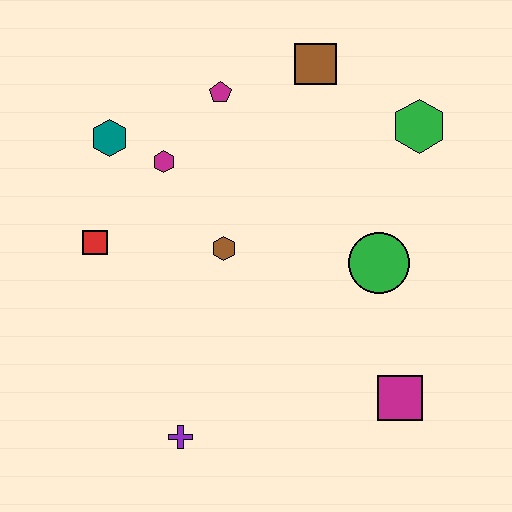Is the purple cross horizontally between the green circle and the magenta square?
No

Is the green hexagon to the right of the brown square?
Yes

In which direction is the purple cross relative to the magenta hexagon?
The purple cross is below the magenta hexagon.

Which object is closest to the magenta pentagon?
The magenta hexagon is closest to the magenta pentagon.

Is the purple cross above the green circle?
No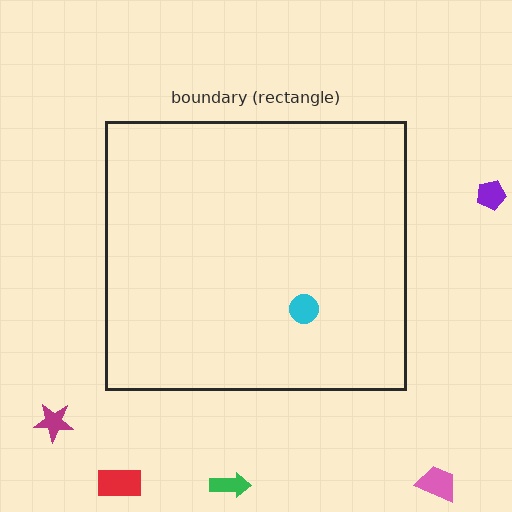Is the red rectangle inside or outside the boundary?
Outside.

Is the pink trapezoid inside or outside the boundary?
Outside.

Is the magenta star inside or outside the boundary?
Outside.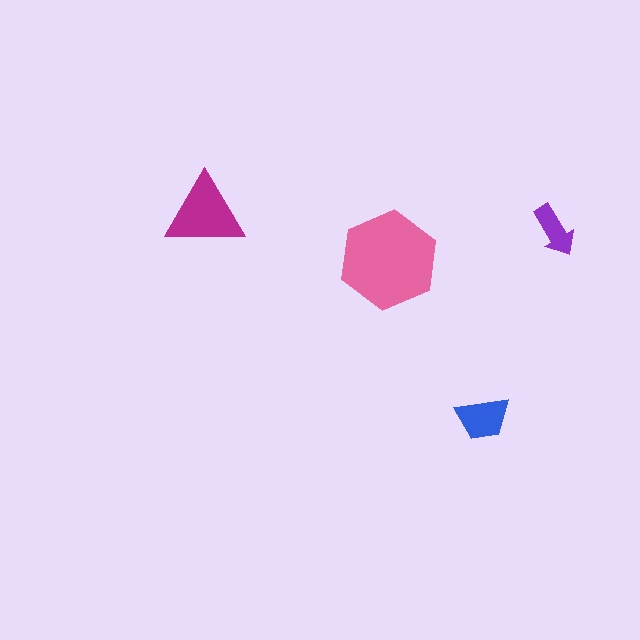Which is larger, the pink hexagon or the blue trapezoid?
The pink hexagon.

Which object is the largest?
The pink hexagon.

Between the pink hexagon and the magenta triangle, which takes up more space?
The pink hexagon.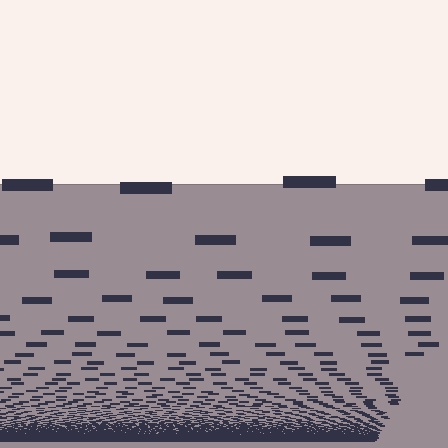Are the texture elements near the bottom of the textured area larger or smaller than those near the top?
Smaller. The gradient is inverted — elements near the bottom are smaller and denser.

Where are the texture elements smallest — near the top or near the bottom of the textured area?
Near the bottom.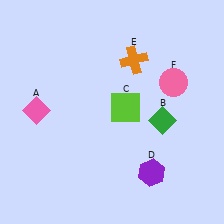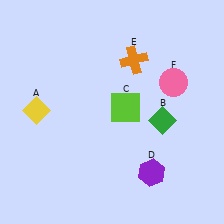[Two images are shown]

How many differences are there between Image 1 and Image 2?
There is 1 difference between the two images.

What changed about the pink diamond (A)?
In Image 1, A is pink. In Image 2, it changed to yellow.